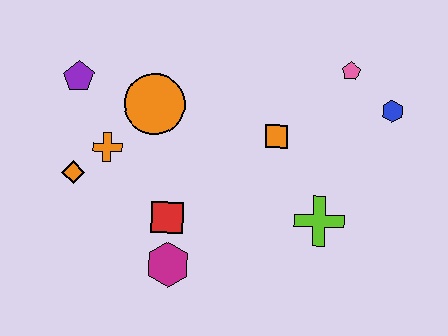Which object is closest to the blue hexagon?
The pink pentagon is closest to the blue hexagon.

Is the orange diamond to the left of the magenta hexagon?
Yes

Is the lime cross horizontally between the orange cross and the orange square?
No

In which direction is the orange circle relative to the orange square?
The orange circle is to the left of the orange square.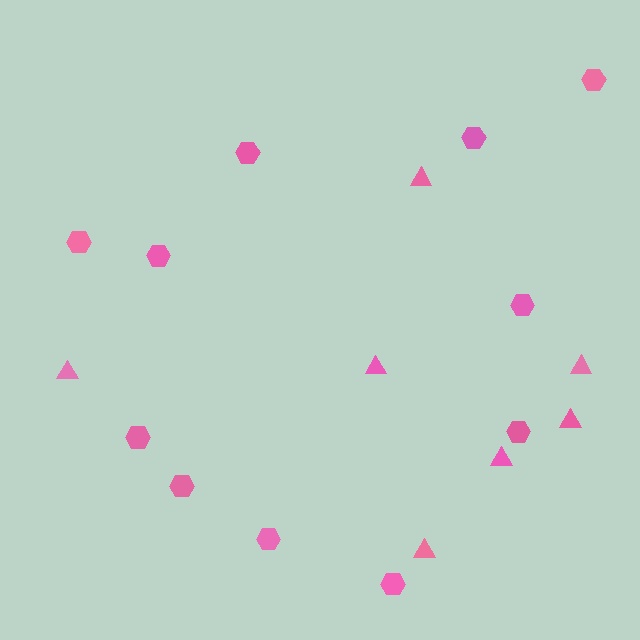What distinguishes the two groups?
There are 2 groups: one group of triangles (7) and one group of hexagons (11).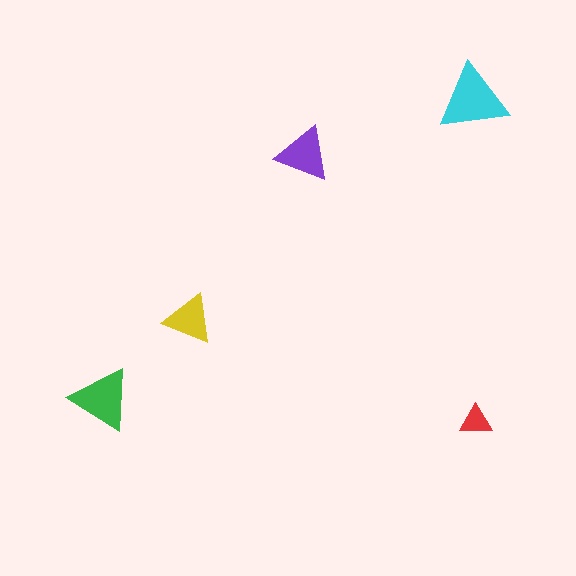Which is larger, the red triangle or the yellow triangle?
The yellow one.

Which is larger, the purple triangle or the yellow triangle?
The purple one.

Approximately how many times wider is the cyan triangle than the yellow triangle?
About 1.5 times wider.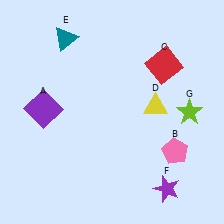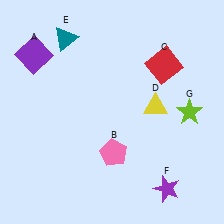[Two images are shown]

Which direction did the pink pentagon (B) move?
The pink pentagon (B) moved left.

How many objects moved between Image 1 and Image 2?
2 objects moved between the two images.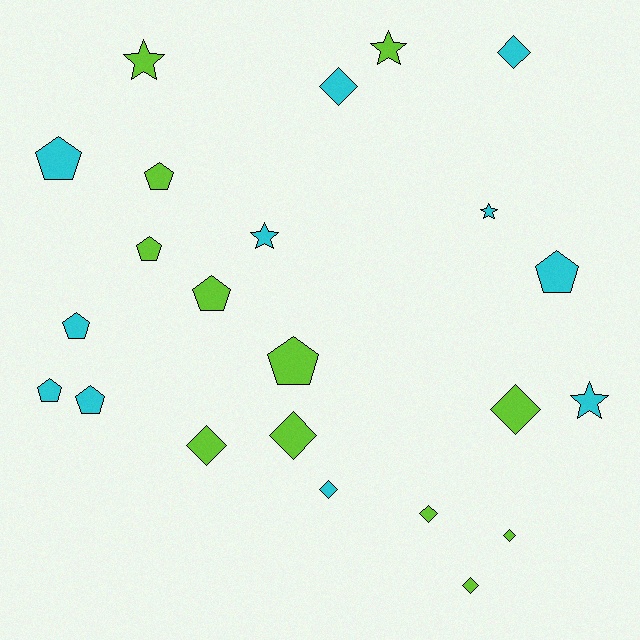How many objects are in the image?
There are 23 objects.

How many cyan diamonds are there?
There are 3 cyan diamonds.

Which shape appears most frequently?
Pentagon, with 9 objects.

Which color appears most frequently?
Lime, with 12 objects.